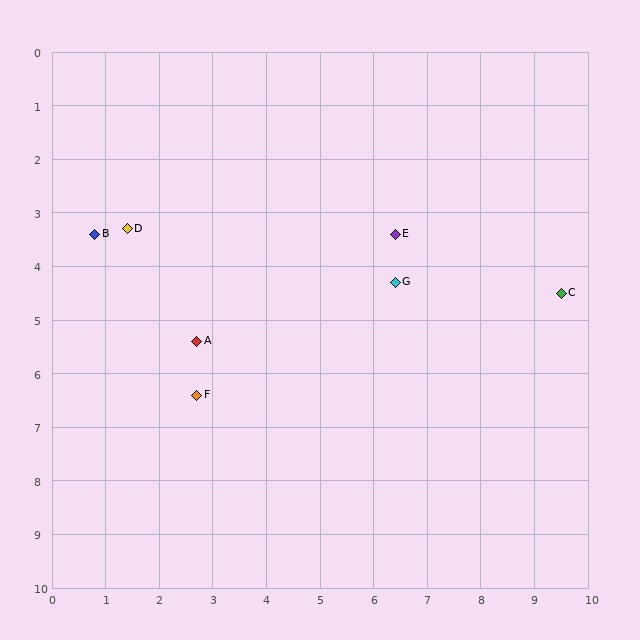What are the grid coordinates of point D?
Point D is at approximately (1.4, 3.3).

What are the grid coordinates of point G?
Point G is at approximately (6.4, 4.3).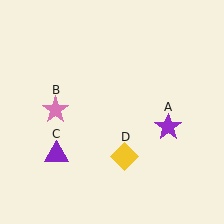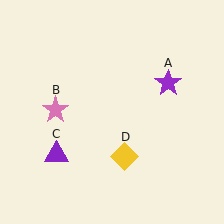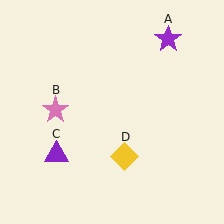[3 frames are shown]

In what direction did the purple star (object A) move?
The purple star (object A) moved up.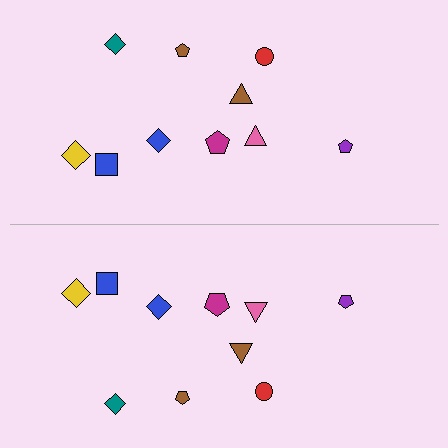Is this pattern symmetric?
Yes, this pattern has bilateral (reflection) symmetry.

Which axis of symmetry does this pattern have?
The pattern has a horizontal axis of symmetry running through the center of the image.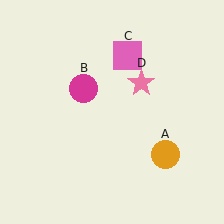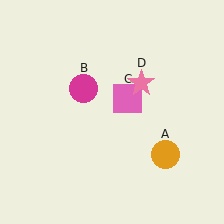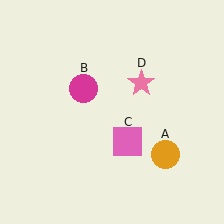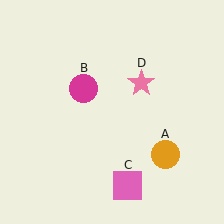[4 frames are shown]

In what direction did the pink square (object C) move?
The pink square (object C) moved down.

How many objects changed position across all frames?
1 object changed position: pink square (object C).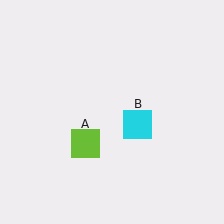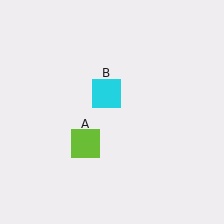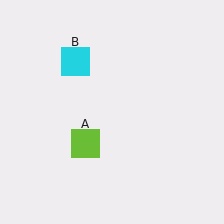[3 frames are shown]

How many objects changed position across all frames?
1 object changed position: cyan square (object B).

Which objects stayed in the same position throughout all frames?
Lime square (object A) remained stationary.